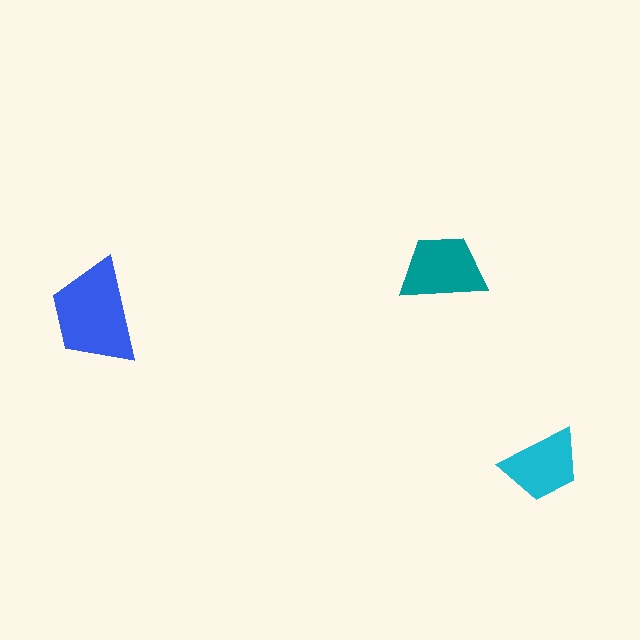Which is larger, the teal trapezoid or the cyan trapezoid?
The teal one.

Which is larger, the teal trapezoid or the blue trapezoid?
The blue one.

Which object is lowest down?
The cyan trapezoid is bottommost.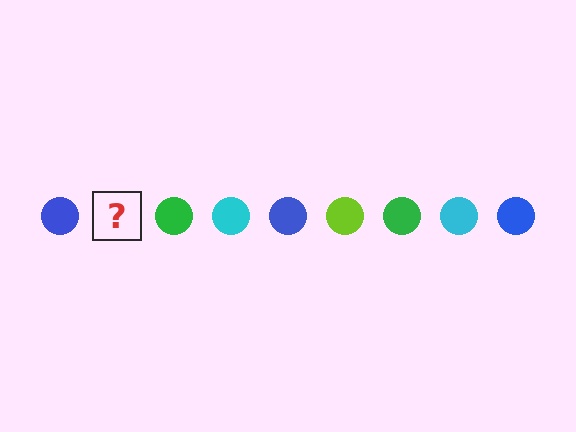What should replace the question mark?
The question mark should be replaced with a lime circle.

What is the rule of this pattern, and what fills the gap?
The rule is that the pattern cycles through blue, lime, green, cyan circles. The gap should be filled with a lime circle.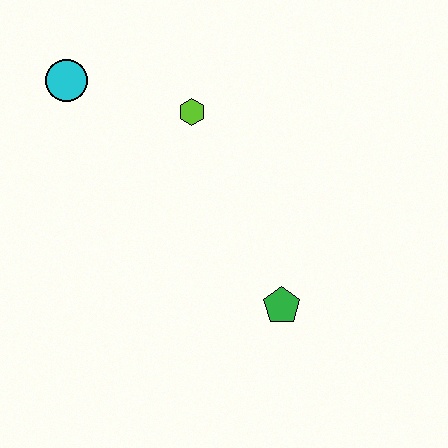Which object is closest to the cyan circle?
The lime hexagon is closest to the cyan circle.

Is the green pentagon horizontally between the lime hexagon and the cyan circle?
No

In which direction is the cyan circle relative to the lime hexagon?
The cyan circle is to the left of the lime hexagon.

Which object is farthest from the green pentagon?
The cyan circle is farthest from the green pentagon.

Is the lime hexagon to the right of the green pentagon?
No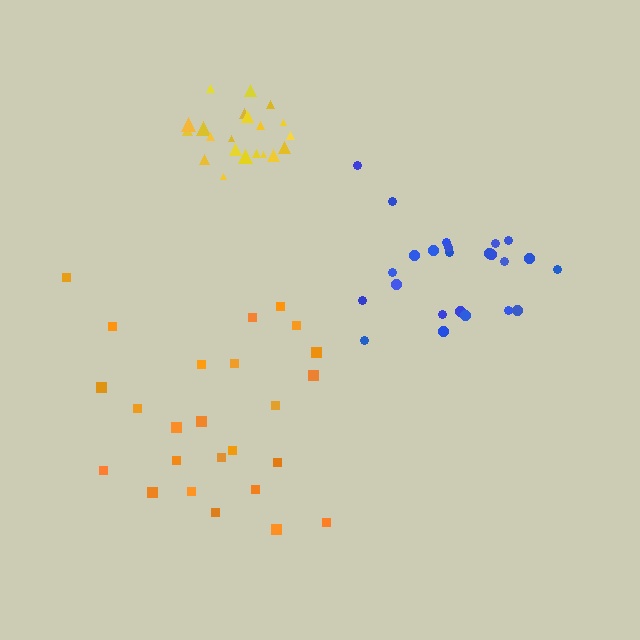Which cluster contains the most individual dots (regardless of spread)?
Orange (25).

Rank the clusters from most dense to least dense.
yellow, blue, orange.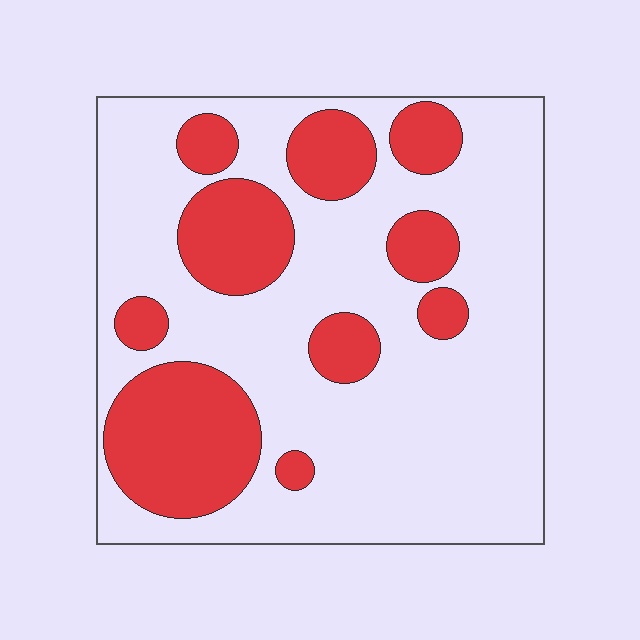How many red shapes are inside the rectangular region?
10.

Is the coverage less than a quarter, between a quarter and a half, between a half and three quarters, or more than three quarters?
Between a quarter and a half.